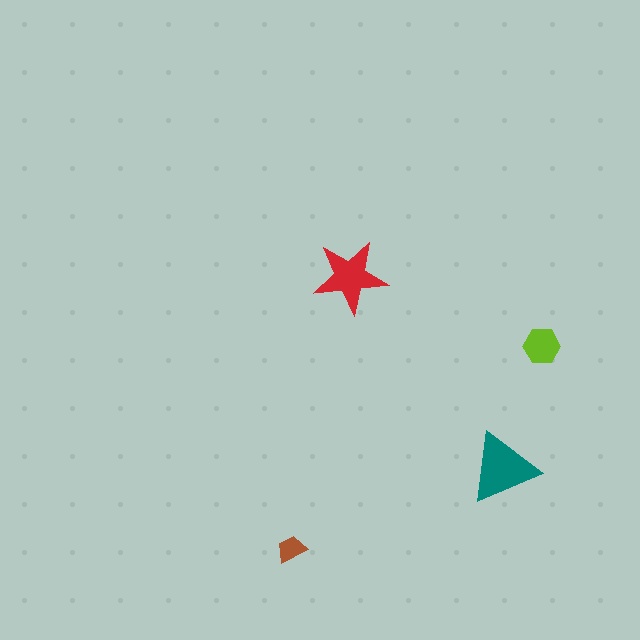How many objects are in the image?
There are 4 objects in the image.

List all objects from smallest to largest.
The brown trapezoid, the lime hexagon, the red star, the teal triangle.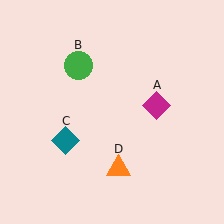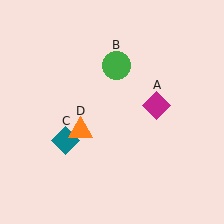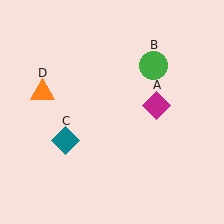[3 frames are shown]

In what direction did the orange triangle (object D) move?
The orange triangle (object D) moved up and to the left.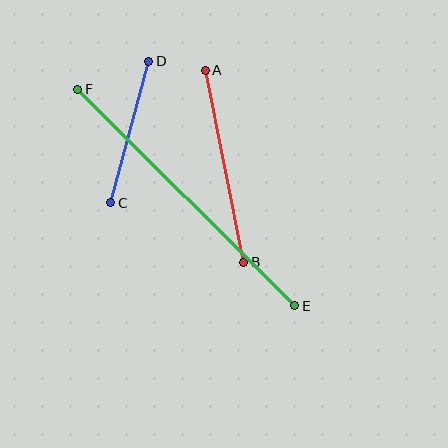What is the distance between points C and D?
The distance is approximately 146 pixels.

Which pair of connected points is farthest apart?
Points E and F are farthest apart.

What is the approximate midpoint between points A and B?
The midpoint is at approximately (224, 166) pixels.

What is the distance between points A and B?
The distance is approximately 196 pixels.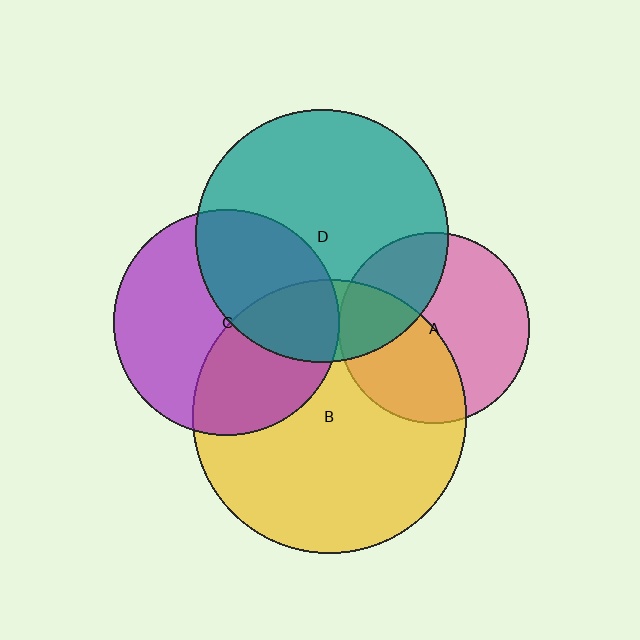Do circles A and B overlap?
Yes.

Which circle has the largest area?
Circle B (yellow).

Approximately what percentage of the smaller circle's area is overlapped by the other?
Approximately 40%.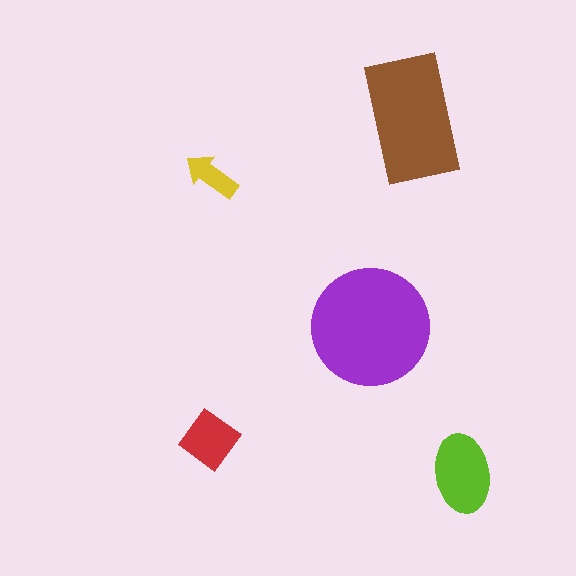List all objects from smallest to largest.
The yellow arrow, the red diamond, the lime ellipse, the brown rectangle, the purple circle.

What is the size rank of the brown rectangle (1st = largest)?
2nd.